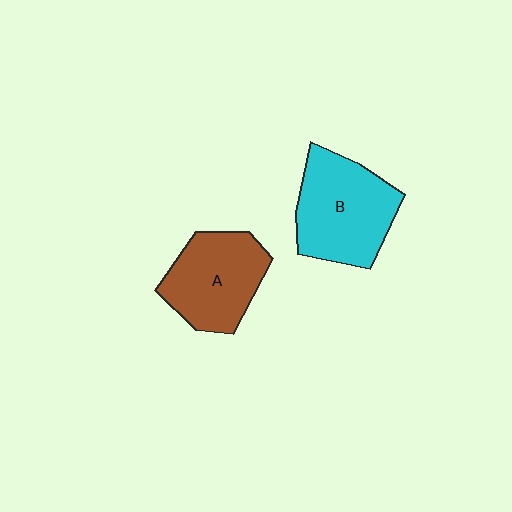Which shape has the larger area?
Shape B (cyan).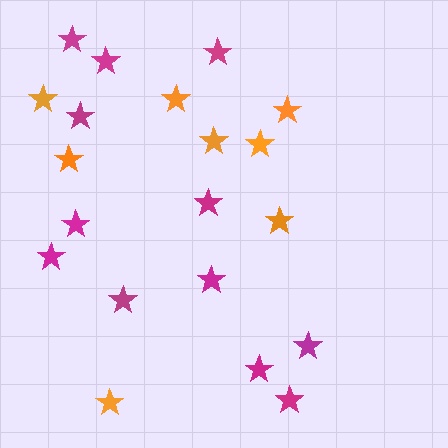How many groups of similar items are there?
There are 2 groups: one group of orange stars (8) and one group of magenta stars (12).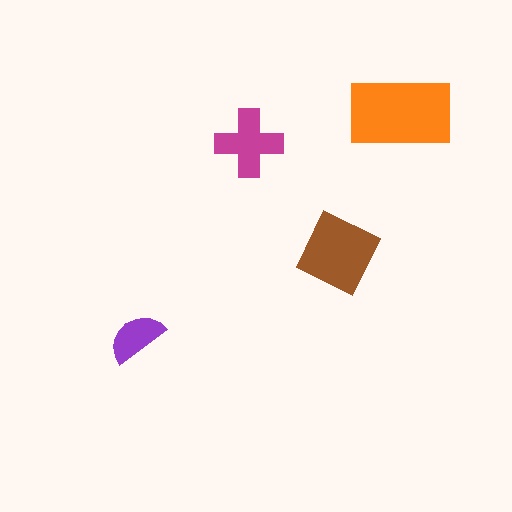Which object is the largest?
The orange rectangle.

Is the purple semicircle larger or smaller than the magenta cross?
Smaller.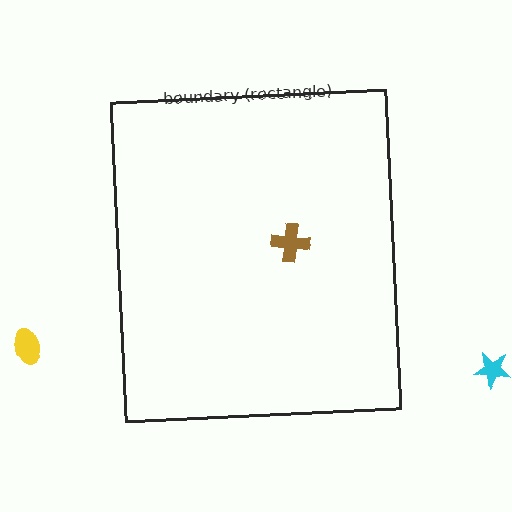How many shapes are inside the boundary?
1 inside, 2 outside.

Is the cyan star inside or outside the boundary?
Outside.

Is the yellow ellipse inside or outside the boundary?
Outside.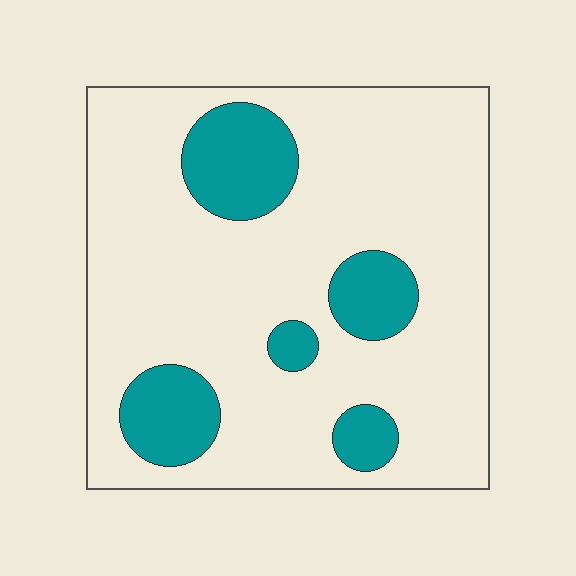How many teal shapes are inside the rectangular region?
5.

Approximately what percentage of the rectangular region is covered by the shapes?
Approximately 20%.